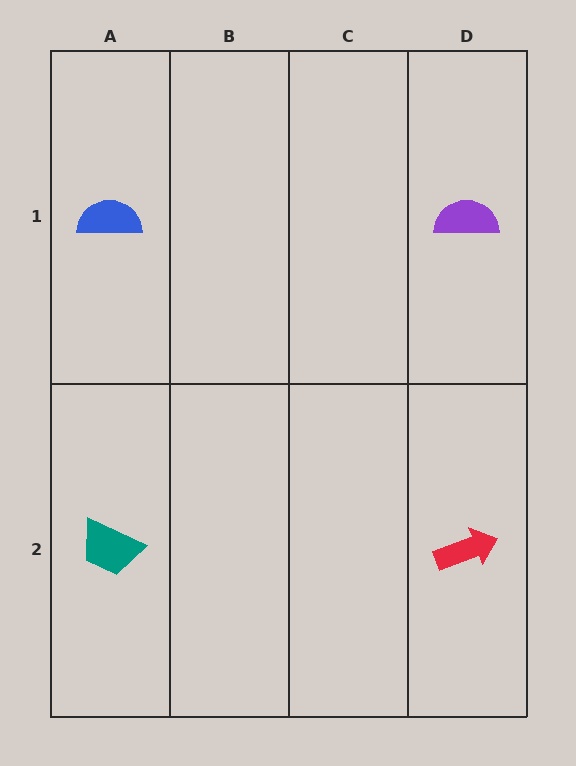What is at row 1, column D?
A purple semicircle.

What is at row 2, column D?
A red arrow.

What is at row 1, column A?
A blue semicircle.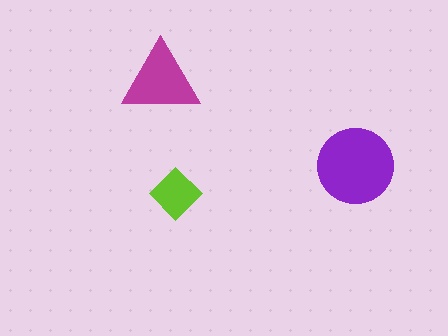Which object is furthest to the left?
The magenta triangle is leftmost.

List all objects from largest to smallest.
The purple circle, the magenta triangle, the lime diamond.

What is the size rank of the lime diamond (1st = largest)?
3rd.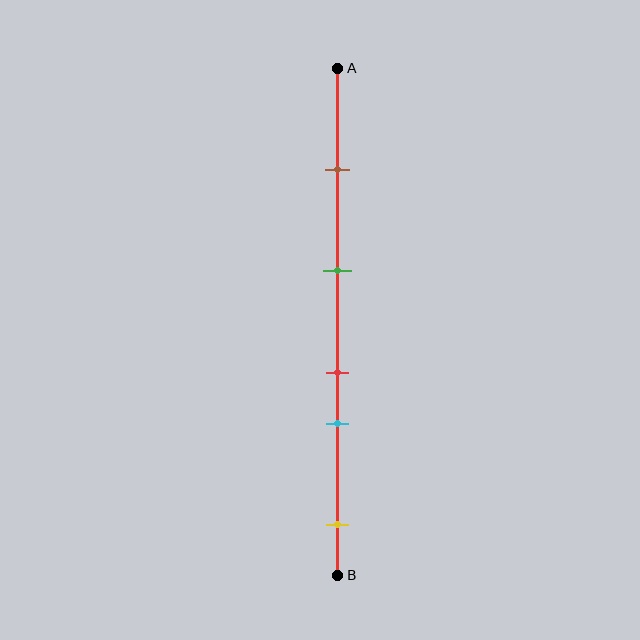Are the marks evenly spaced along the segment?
No, the marks are not evenly spaced.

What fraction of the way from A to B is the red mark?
The red mark is approximately 60% (0.6) of the way from A to B.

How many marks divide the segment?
There are 5 marks dividing the segment.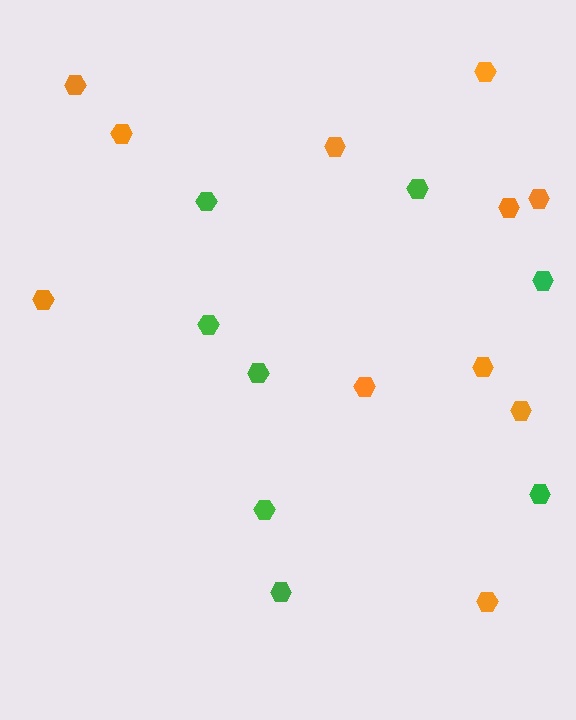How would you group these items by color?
There are 2 groups: one group of orange hexagons (11) and one group of green hexagons (8).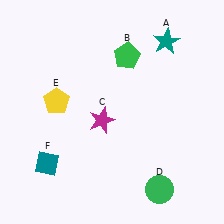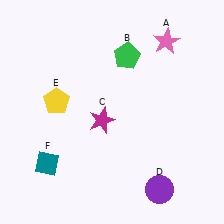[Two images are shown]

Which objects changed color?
A changed from teal to pink. D changed from green to purple.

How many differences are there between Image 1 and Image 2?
There are 2 differences between the two images.